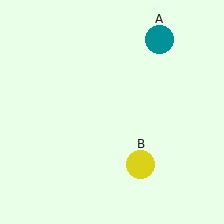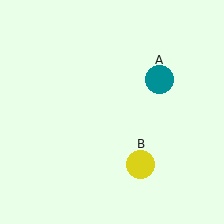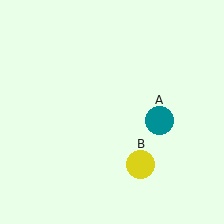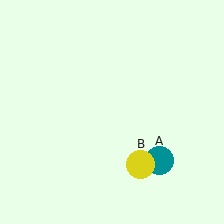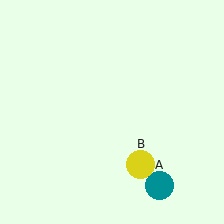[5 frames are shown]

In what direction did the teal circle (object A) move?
The teal circle (object A) moved down.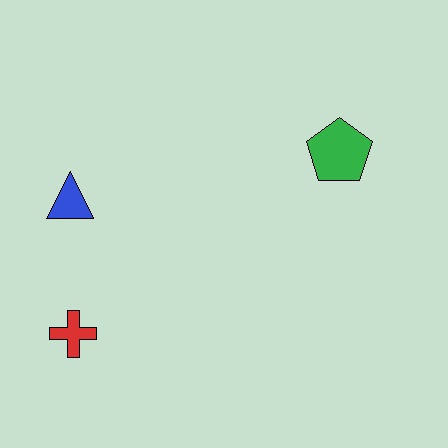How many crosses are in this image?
There is 1 cross.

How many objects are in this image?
There are 3 objects.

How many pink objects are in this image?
There are no pink objects.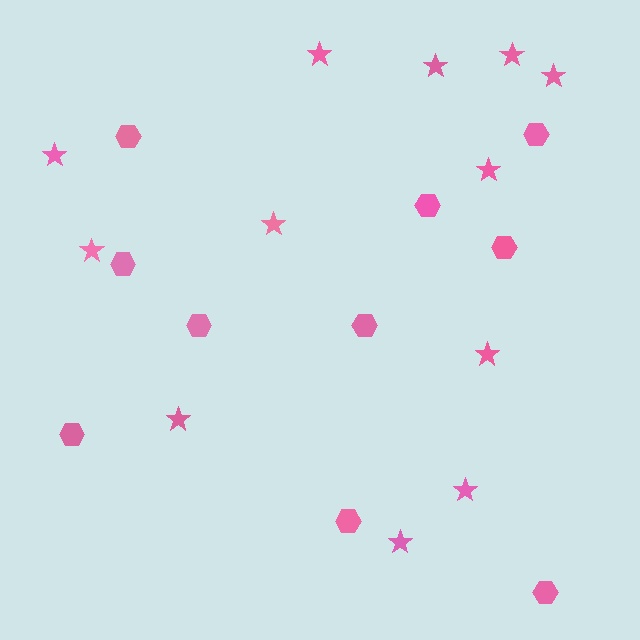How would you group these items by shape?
There are 2 groups: one group of hexagons (10) and one group of stars (12).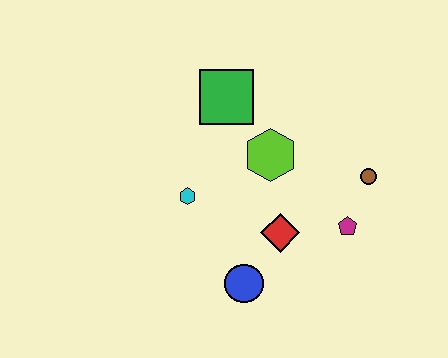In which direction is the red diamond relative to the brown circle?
The red diamond is to the left of the brown circle.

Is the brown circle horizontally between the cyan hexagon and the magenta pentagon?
No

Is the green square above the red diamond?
Yes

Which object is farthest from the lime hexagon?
The blue circle is farthest from the lime hexagon.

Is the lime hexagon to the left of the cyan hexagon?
No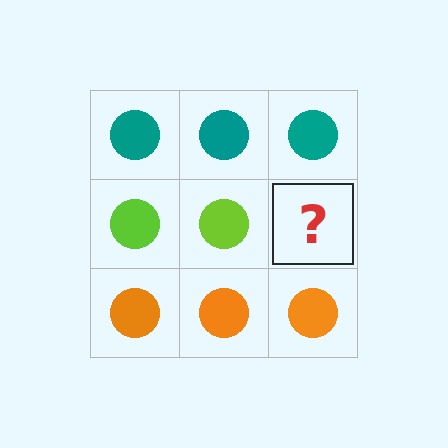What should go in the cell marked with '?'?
The missing cell should contain a lime circle.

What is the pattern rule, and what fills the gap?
The rule is that each row has a consistent color. The gap should be filled with a lime circle.